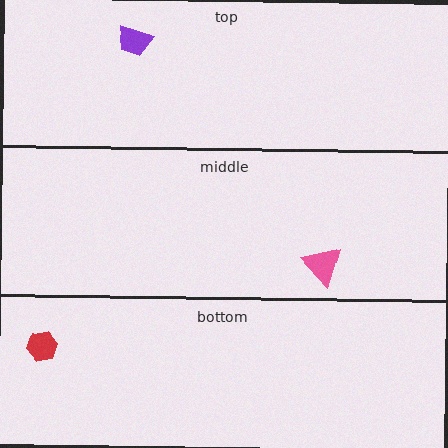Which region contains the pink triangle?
The middle region.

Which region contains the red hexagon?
The bottom region.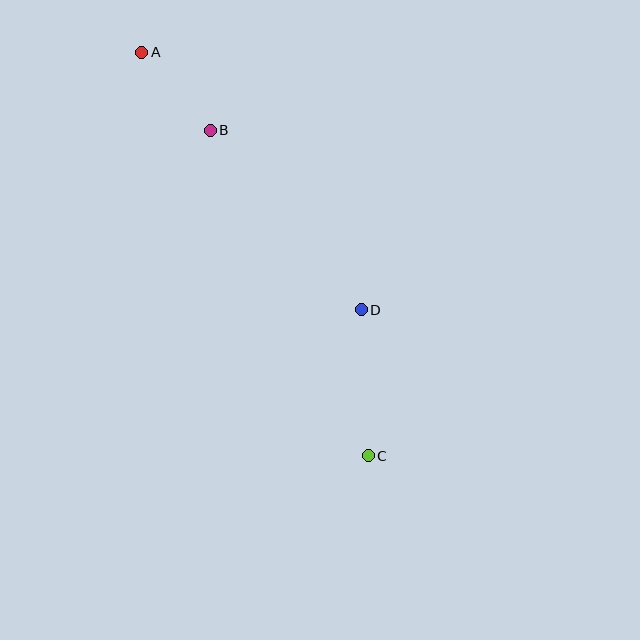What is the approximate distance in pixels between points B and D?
The distance between B and D is approximately 235 pixels.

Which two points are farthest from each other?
Points A and C are farthest from each other.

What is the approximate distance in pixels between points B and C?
The distance between B and C is approximately 362 pixels.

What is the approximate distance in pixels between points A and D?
The distance between A and D is approximately 339 pixels.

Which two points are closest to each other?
Points A and B are closest to each other.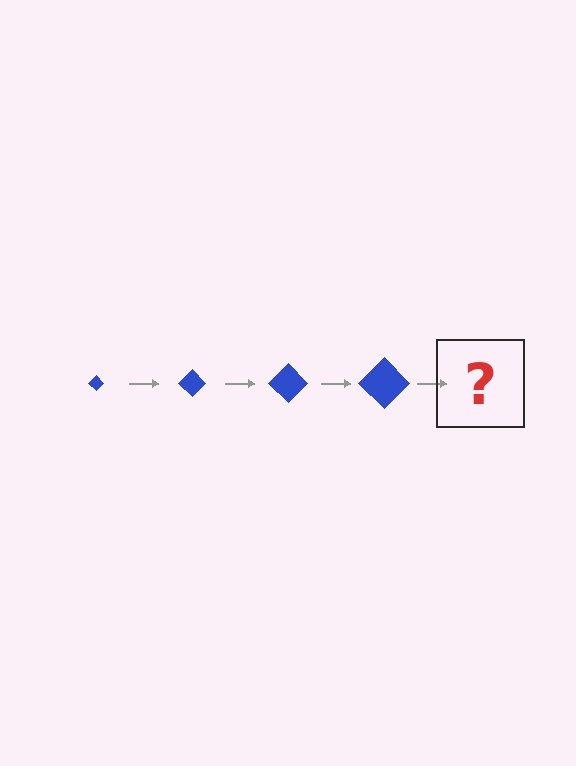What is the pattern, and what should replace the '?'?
The pattern is that the diamond gets progressively larger each step. The '?' should be a blue diamond, larger than the previous one.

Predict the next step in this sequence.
The next step is a blue diamond, larger than the previous one.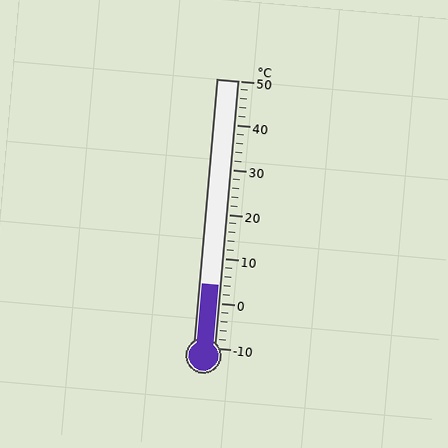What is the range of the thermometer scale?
The thermometer scale ranges from -10°C to 50°C.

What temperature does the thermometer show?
The thermometer shows approximately 4°C.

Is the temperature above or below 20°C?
The temperature is below 20°C.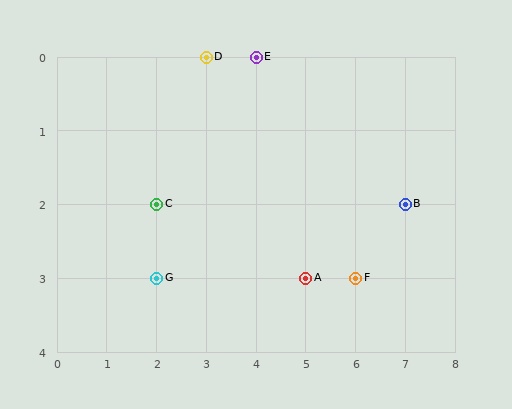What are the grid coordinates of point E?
Point E is at grid coordinates (4, 0).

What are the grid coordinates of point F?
Point F is at grid coordinates (6, 3).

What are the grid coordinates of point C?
Point C is at grid coordinates (2, 2).